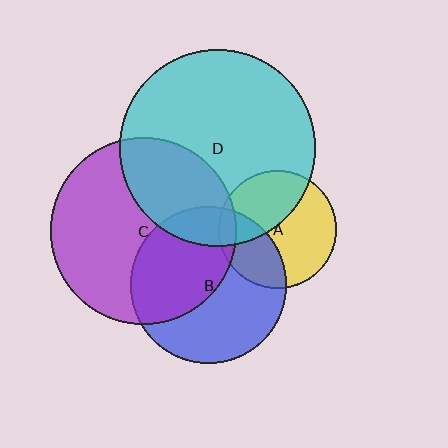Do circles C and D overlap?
Yes.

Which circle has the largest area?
Circle D (cyan).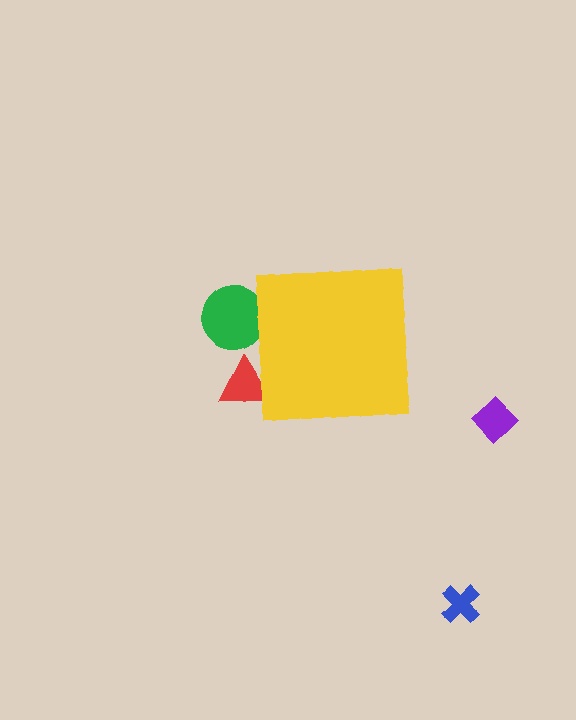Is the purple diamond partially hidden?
No, the purple diamond is fully visible.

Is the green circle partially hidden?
Yes, the green circle is partially hidden behind the yellow square.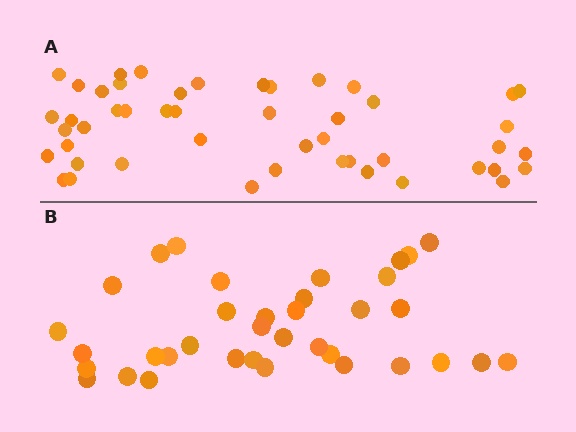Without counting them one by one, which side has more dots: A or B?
Region A (the top region) has more dots.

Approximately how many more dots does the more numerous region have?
Region A has roughly 12 or so more dots than region B.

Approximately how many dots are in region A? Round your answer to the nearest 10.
About 50 dots. (The exact count is 48, which rounds to 50.)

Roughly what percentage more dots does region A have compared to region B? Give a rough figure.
About 35% more.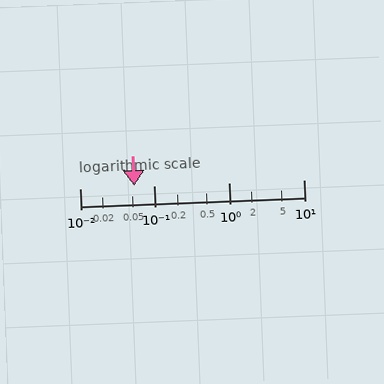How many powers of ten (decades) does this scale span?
The scale spans 3 decades, from 0.01 to 10.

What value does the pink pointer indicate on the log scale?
The pointer indicates approximately 0.054.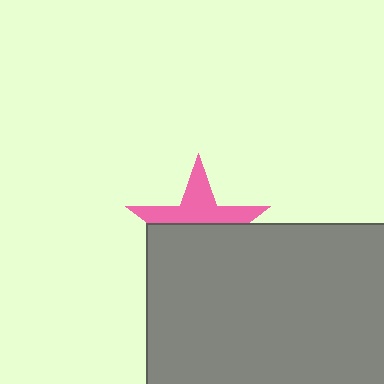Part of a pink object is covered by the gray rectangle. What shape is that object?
It is a star.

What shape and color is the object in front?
The object in front is a gray rectangle.